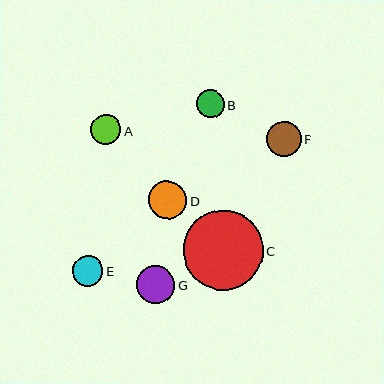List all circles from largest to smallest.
From largest to smallest: C, D, G, F, E, A, B.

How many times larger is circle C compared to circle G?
Circle C is approximately 2.1 times the size of circle G.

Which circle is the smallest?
Circle B is the smallest with a size of approximately 28 pixels.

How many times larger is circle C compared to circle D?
Circle C is approximately 2.1 times the size of circle D.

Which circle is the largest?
Circle C is the largest with a size of approximately 80 pixels.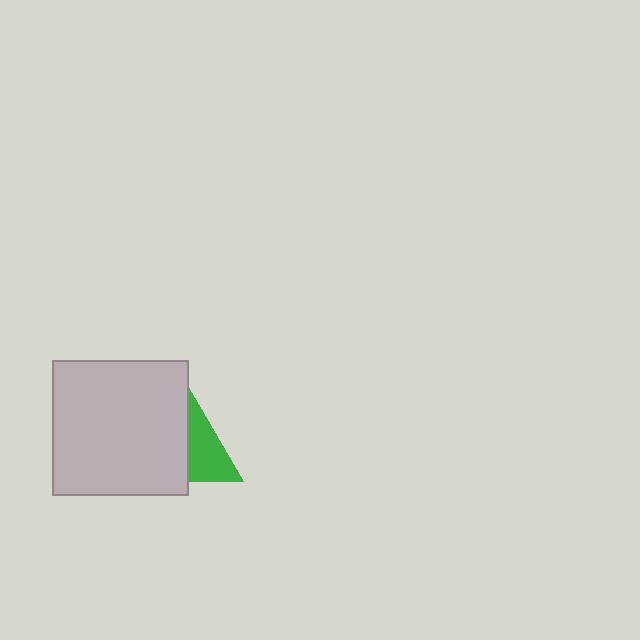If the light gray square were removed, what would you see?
You would see the complete green triangle.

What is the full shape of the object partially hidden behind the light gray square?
The partially hidden object is a green triangle.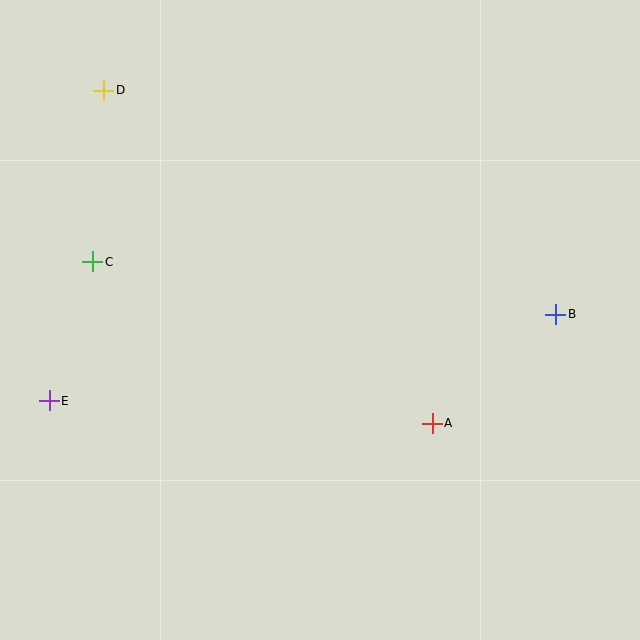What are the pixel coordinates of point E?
Point E is at (49, 401).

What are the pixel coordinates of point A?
Point A is at (432, 423).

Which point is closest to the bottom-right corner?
Point A is closest to the bottom-right corner.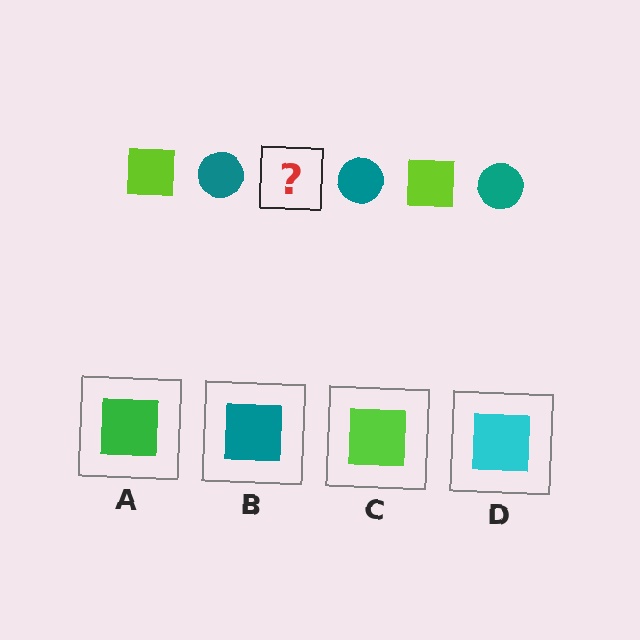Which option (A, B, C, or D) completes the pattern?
C.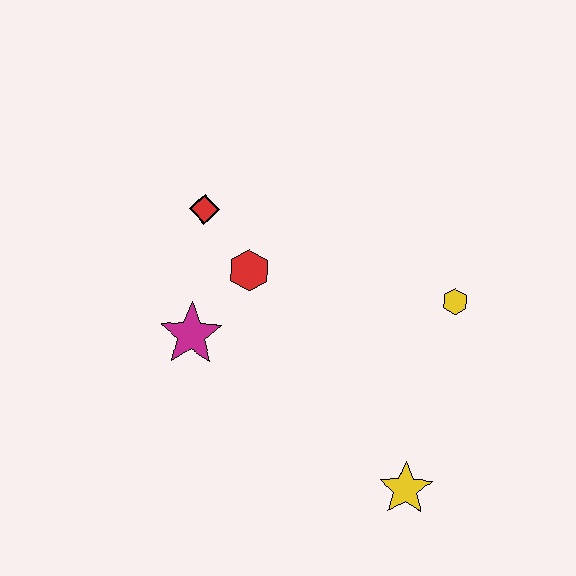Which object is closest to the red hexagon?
The red diamond is closest to the red hexagon.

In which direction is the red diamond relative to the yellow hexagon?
The red diamond is to the left of the yellow hexagon.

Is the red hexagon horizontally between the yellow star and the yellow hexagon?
No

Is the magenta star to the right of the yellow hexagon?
No